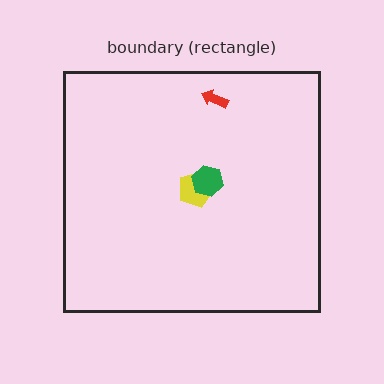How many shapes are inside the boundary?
3 inside, 0 outside.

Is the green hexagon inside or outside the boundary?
Inside.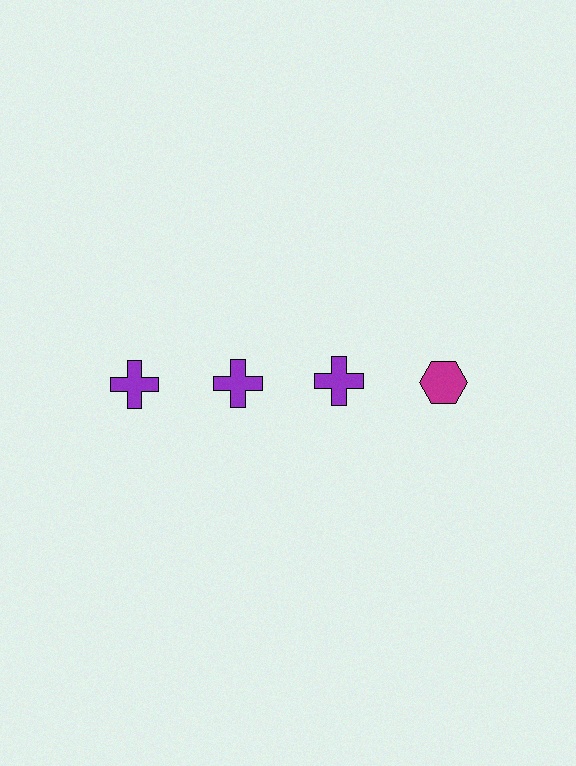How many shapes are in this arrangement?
There are 4 shapes arranged in a grid pattern.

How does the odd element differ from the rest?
It differs in both color (magenta instead of purple) and shape (hexagon instead of cross).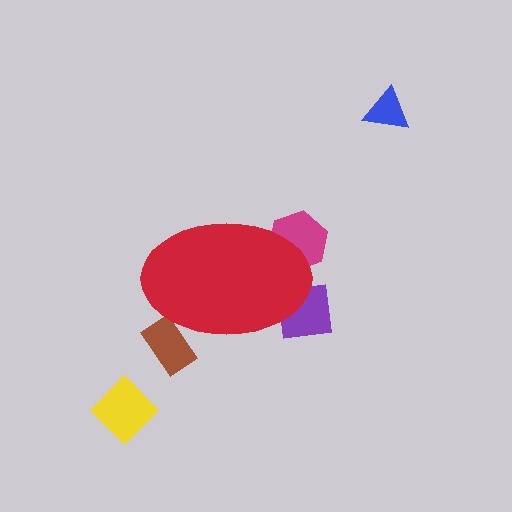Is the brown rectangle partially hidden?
Yes, the brown rectangle is partially hidden behind the red ellipse.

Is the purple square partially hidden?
Yes, the purple square is partially hidden behind the red ellipse.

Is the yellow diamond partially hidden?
No, the yellow diamond is fully visible.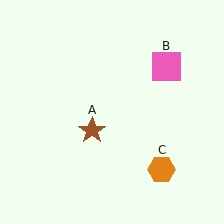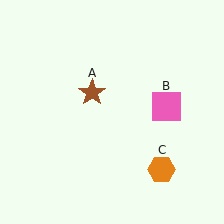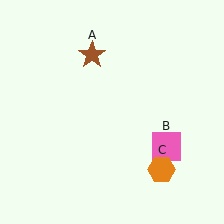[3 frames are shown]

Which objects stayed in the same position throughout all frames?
Orange hexagon (object C) remained stationary.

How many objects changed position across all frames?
2 objects changed position: brown star (object A), pink square (object B).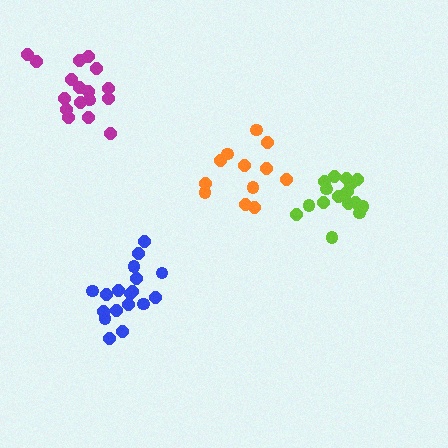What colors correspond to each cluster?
The clusters are colored: magenta, blue, orange, lime.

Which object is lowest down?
The blue cluster is bottommost.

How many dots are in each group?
Group 1: 17 dots, Group 2: 18 dots, Group 3: 12 dots, Group 4: 16 dots (63 total).